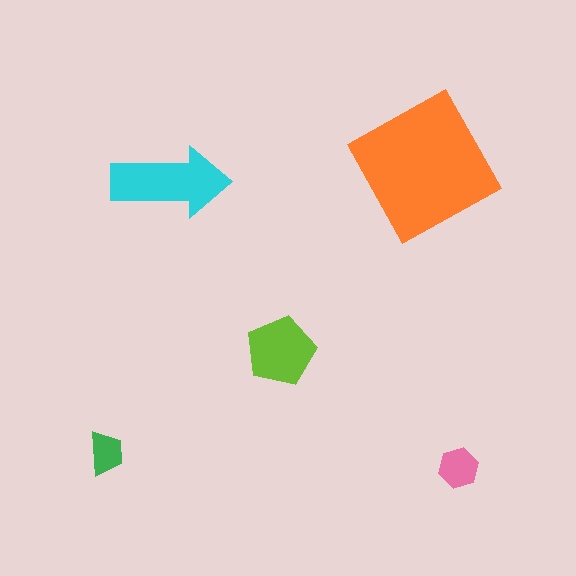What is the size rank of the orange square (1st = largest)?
1st.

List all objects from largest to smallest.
The orange square, the cyan arrow, the lime pentagon, the pink hexagon, the green trapezoid.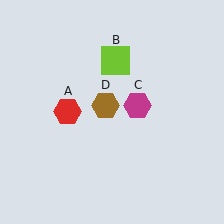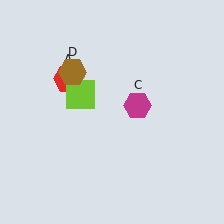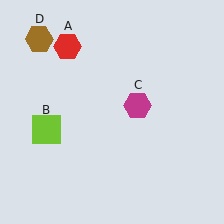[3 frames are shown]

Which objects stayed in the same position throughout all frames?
Magenta hexagon (object C) remained stationary.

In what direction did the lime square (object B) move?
The lime square (object B) moved down and to the left.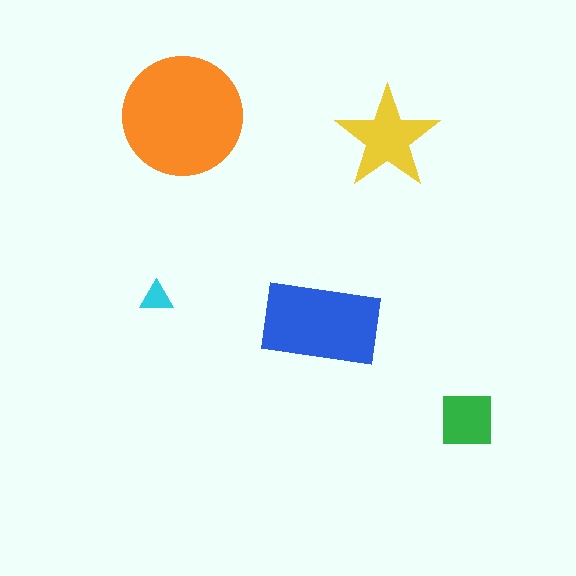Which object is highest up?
The orange circle is topmost.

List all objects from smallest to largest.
The cyan triangle, the green square, the yellow star, the blue rectangle, the orange circle.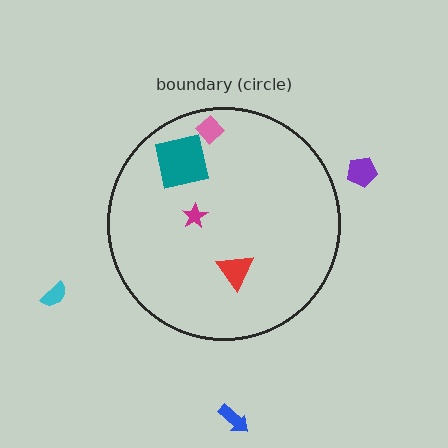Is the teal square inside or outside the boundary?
Inside.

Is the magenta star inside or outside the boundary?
Inside.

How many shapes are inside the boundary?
4 inside, 3 outside.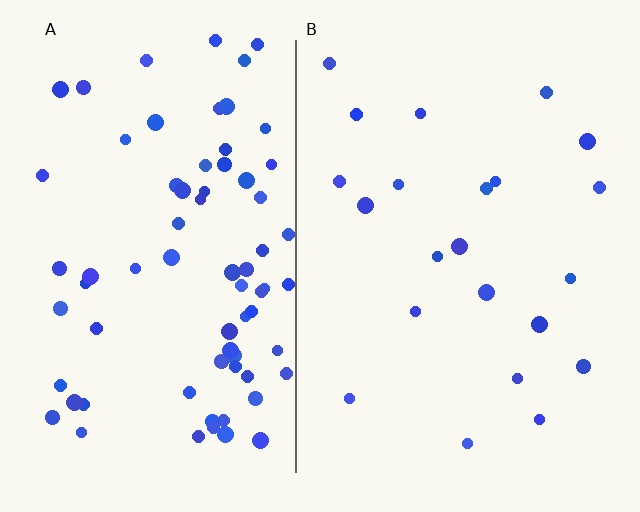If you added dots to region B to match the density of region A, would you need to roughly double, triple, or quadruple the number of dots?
Approximately triple.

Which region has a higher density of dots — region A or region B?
A (the left).